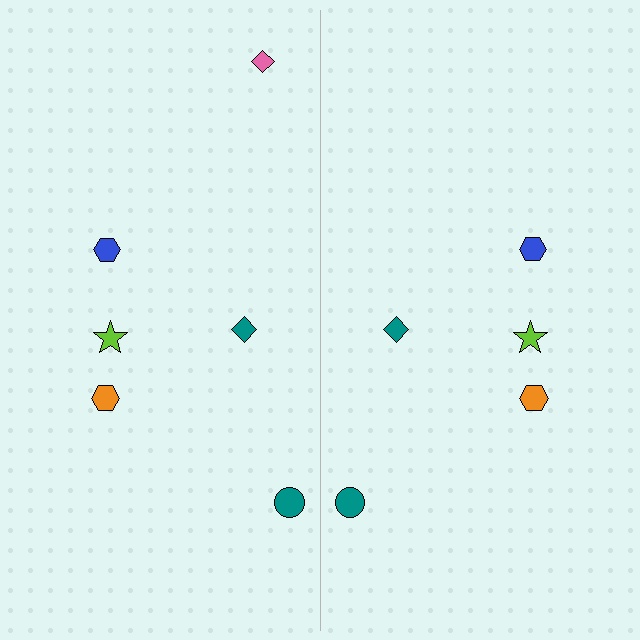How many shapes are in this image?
There are 11 shapes in this image.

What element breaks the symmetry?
A pink diamond is missing from the right side.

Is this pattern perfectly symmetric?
No, the pattern is not perfectly symmetric. A pink diamond is missing from the right side.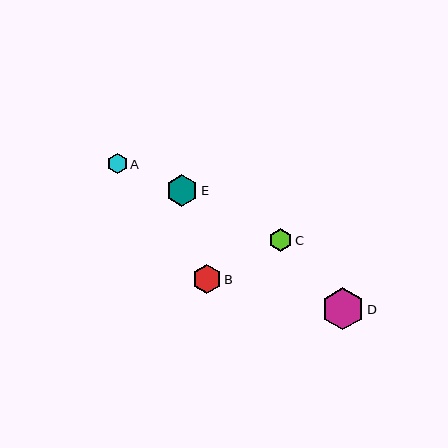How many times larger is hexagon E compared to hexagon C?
Hexagon E is approximately 1.4 times the size of hexagon C.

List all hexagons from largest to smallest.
From largest to smallest: D, E, B, C, A.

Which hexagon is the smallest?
Hexagon A is the smallest with a size of approximately 20 pixels.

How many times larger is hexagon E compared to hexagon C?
Hexagon E is approximately 1.4 times the size of hexagon C.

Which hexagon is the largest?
Hexagon D is the largest with a size of approximately 42 pixels.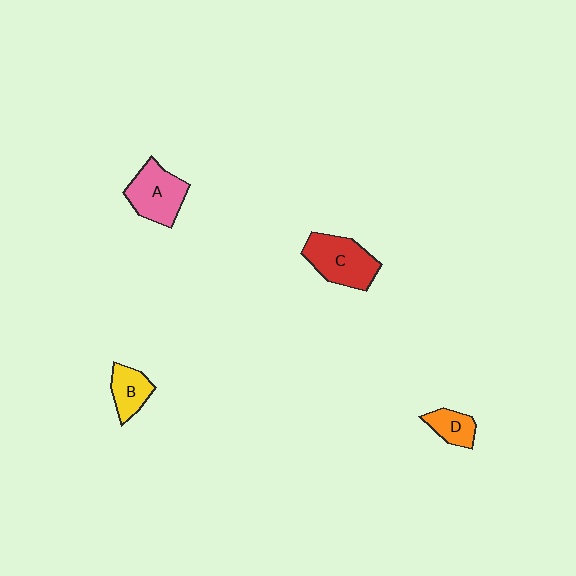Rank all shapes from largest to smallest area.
From largest to smallest: C (red), A (pink), B (yellow), D (orange).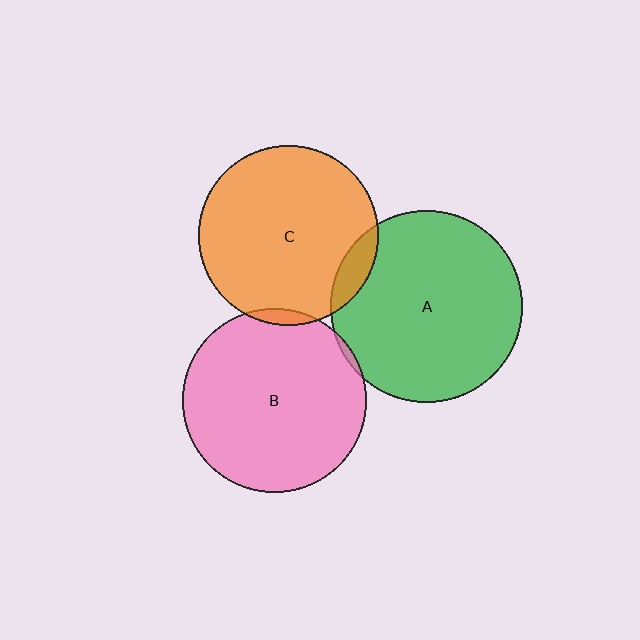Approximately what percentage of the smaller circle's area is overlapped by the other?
Approximately 5%.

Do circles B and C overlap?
Yes.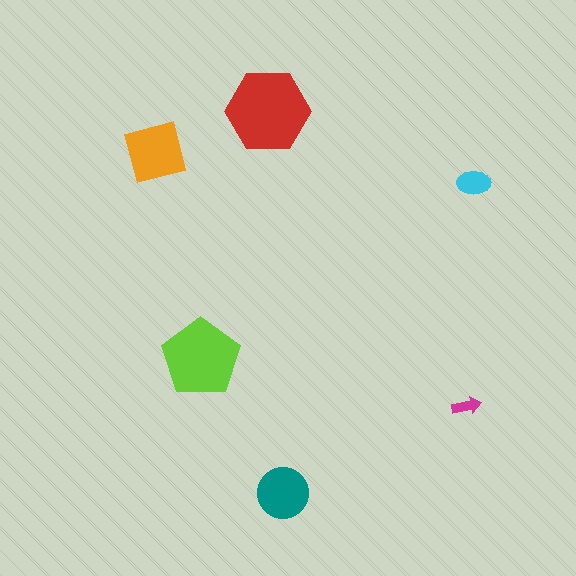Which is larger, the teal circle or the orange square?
The orange square.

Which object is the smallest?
The magenta arrow.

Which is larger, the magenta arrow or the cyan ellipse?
The cyan ellipse.